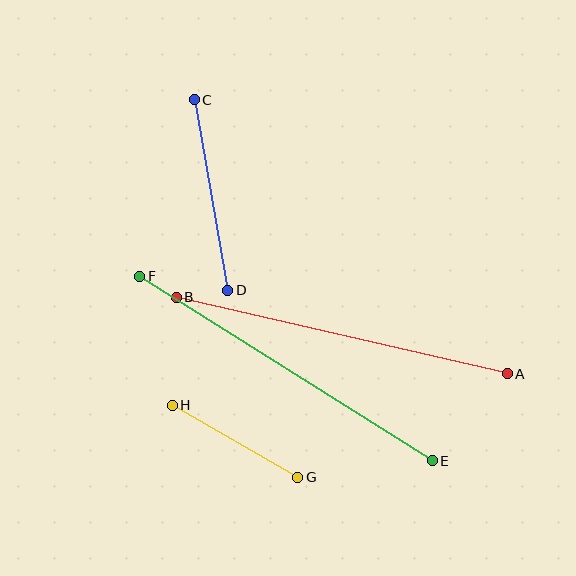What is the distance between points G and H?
The distance is approximately 145 pixels.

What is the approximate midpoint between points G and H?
The midpoint is at approximately (235, 441) pixels.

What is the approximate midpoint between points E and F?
The midpoint is at approximately (286, 369) pixels.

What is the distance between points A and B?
The distance is approximately 340 pixels.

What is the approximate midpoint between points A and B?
The midpoint is at approximately (342, 336) pixels.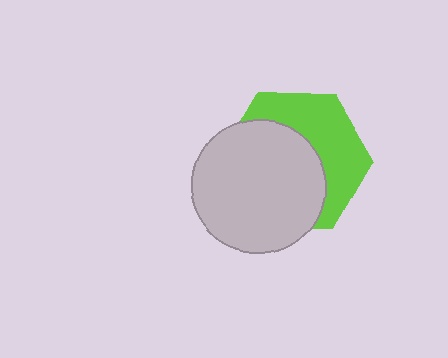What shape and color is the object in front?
The object in front is a light gray circle.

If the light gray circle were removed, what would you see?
You would see the complete lime hexagon.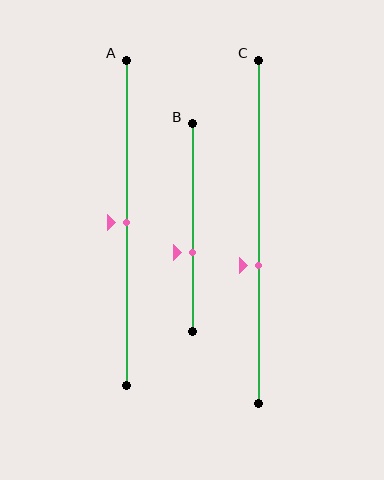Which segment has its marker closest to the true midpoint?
Segment A has its marker closest to the true midpoint.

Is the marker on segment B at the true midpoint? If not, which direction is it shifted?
No, the marker on segment B is shifted downward by about 12% of the segment length.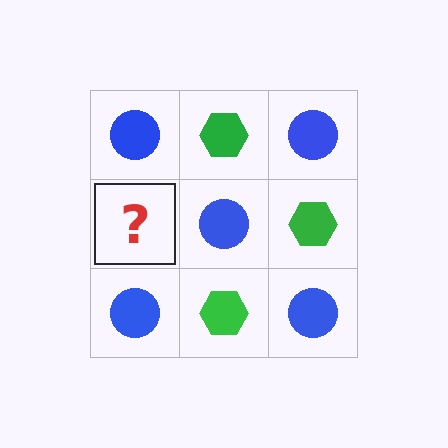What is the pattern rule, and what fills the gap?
The rule is that it alternates blue circle and green hexagon in a checkerboard pattern. The gap should be filled with a green hexagon.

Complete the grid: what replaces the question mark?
The question mark should be replaced with a green hexagon.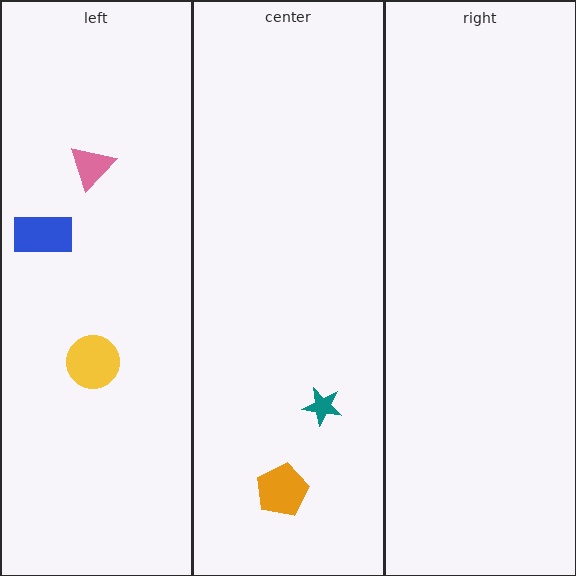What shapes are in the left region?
The blue rectangle, the pink triangle, the yellow circle.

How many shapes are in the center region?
2.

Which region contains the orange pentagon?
The center region.